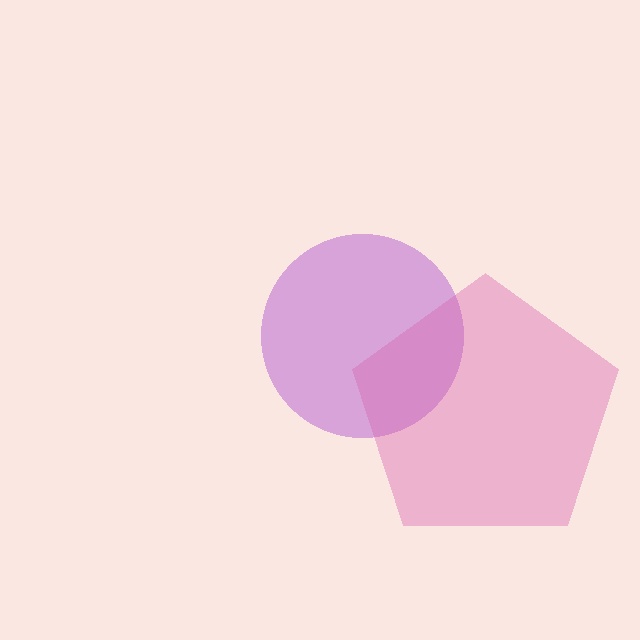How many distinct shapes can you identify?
There are 2 distinct shapes: a purple circle, a pink pentagon.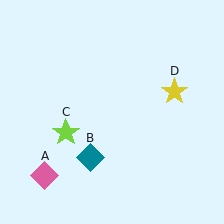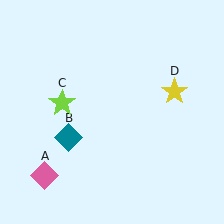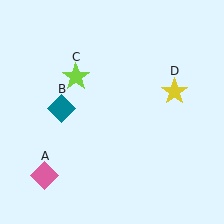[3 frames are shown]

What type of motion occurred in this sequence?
The teal diamond (object B), lime star (object C) rotated clockwise around the center of the scene.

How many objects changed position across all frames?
2 objects changed position: teal diamond (object B), lime star (object C).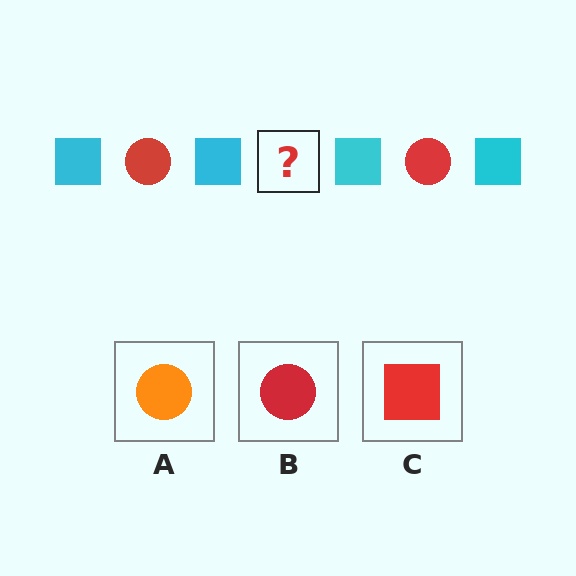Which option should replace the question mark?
Option B.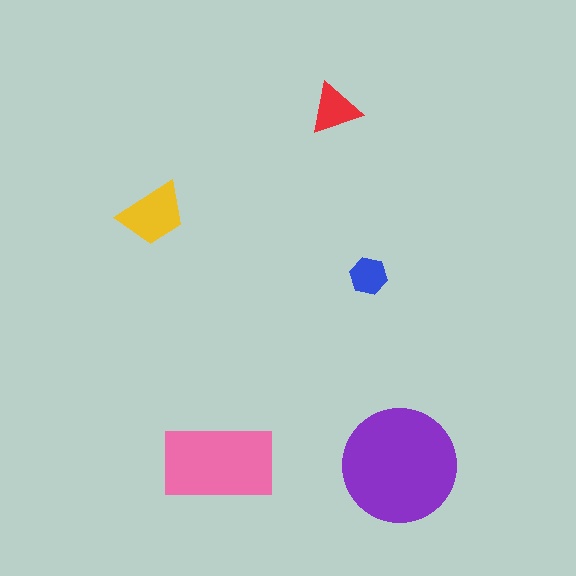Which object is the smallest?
The blue hexagon.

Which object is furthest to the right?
The purple circle is rightmost.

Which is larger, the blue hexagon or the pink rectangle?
The pink rectangle.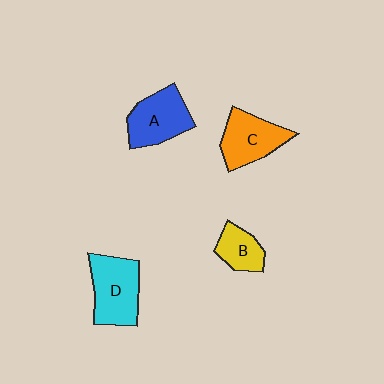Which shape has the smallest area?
Shape B (yellow).